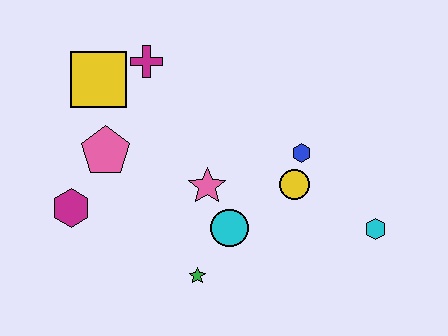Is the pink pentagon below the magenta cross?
Yes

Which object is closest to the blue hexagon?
The yellow circle is closest to the blue hexagon.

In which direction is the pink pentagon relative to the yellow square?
The pink pentagon is below the yellow square.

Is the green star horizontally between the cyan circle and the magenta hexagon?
Yes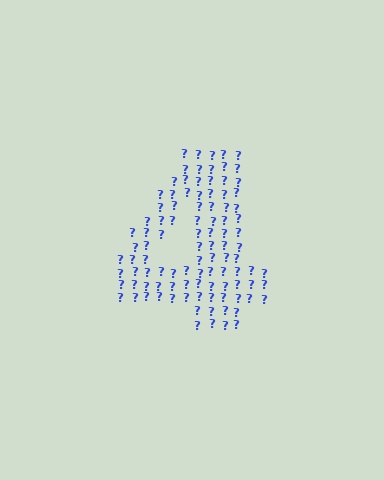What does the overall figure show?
The overall figure shows the digit 4.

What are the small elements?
The small elements are question marks.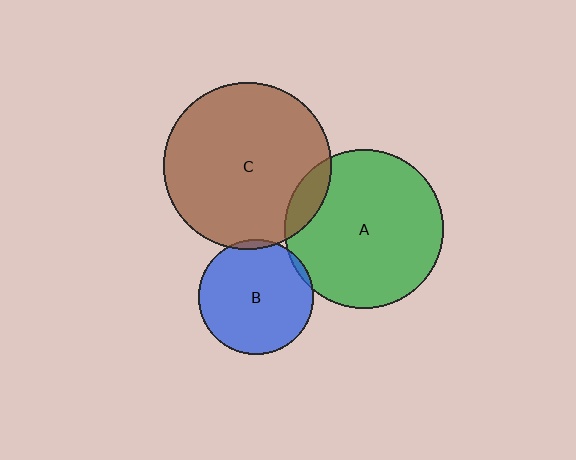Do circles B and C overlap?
Yes.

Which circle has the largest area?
Circle C (brown).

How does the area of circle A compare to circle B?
Approximately 1.9 times.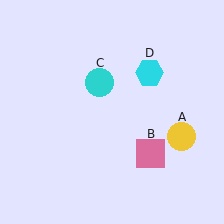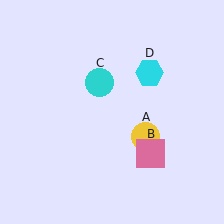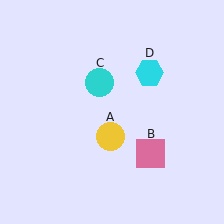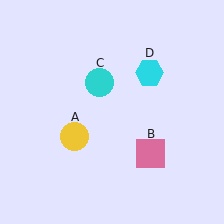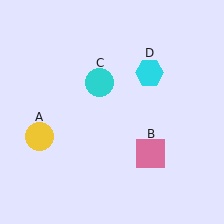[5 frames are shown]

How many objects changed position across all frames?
1 object changed position: yellow circle (object A).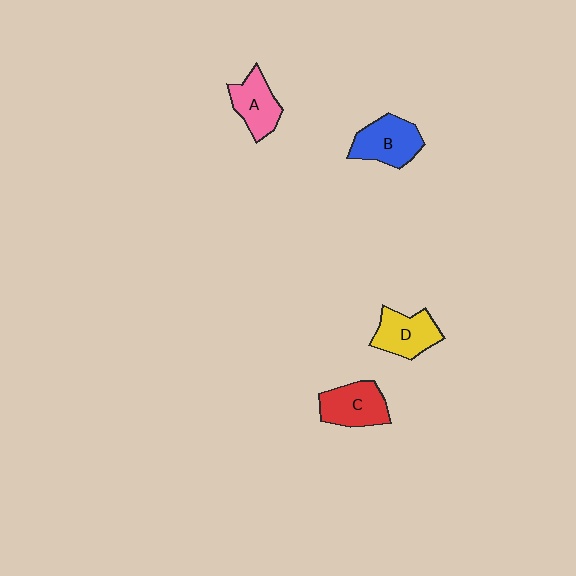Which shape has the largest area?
Shape B (blue).